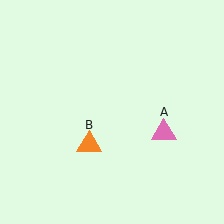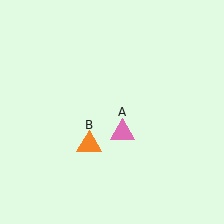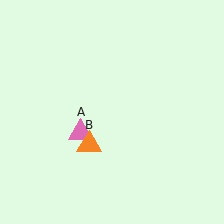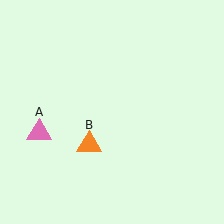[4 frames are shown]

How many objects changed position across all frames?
1 object changed position: pink triangle (object A).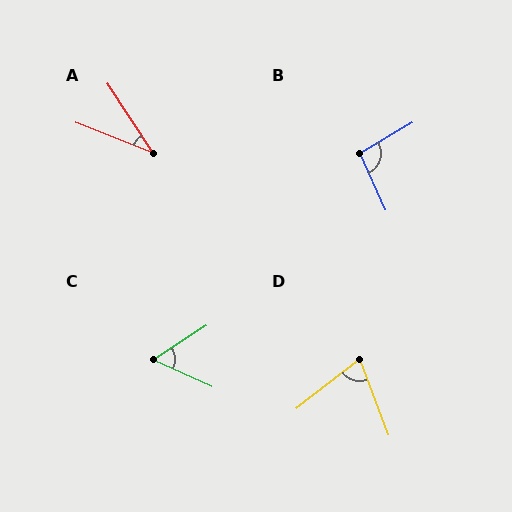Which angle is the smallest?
A, at approximately 35 degrees.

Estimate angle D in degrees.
Approximately 73 degrees.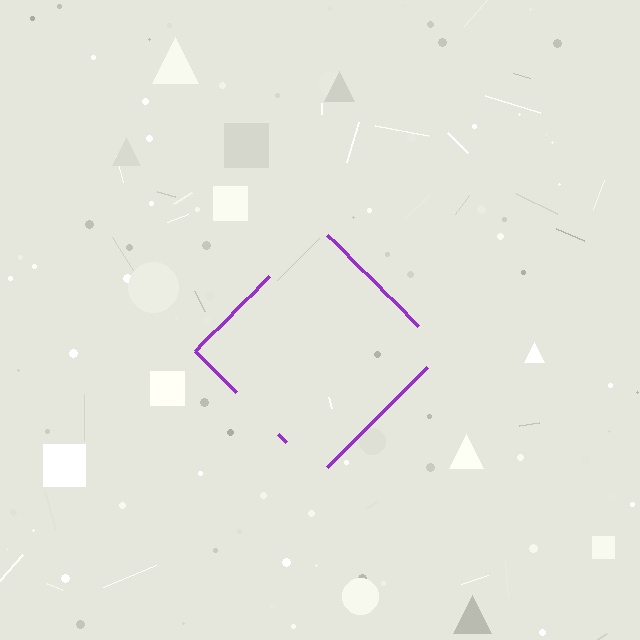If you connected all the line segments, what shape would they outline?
They would outline a diamond.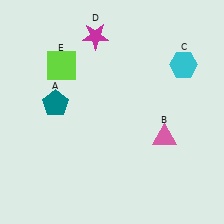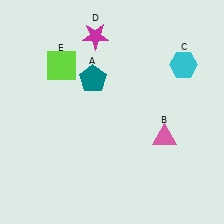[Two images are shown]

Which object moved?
The teal pentagon (A) moved right.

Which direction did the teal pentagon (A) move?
The teal pentagon (A) moved right.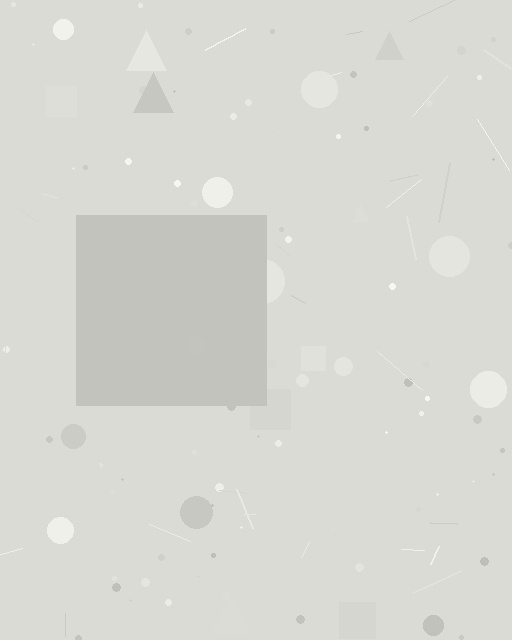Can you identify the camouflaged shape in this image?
The camouflaged shape is a square.